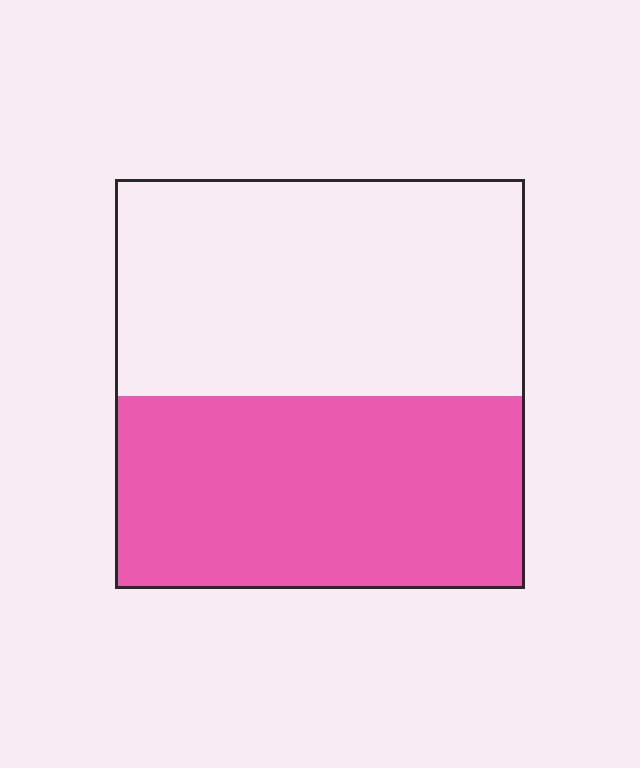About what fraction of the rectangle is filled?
About one half (1/2).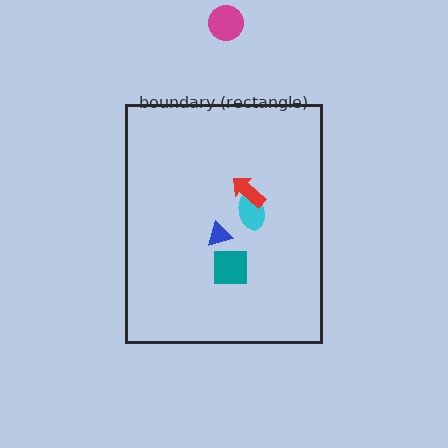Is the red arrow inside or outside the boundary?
Inside.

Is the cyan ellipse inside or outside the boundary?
Inside.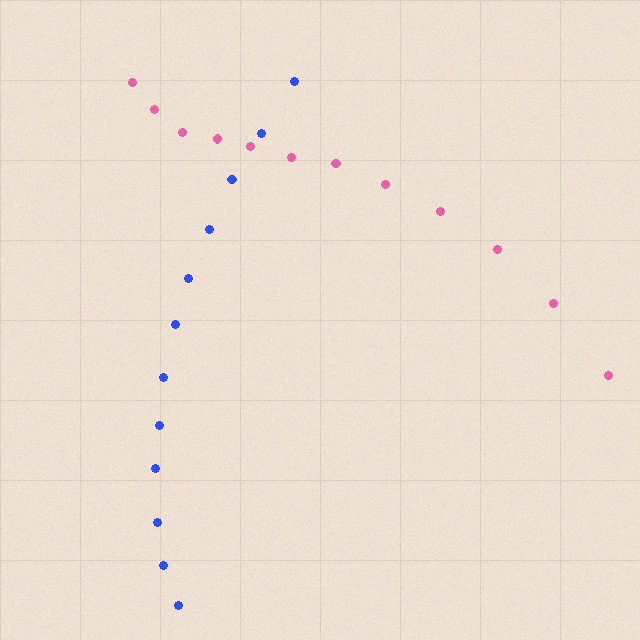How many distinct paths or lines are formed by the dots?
There are 2 distinct paths.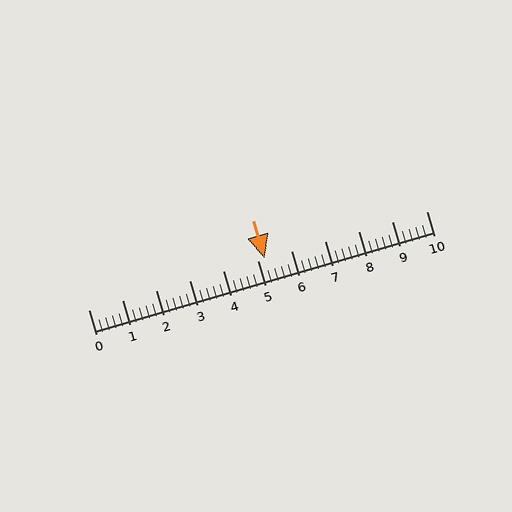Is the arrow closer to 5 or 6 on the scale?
The arrow is closer to 5.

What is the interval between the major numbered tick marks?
The major tick marks are spaced 1 units apart.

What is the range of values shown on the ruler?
The ruler shows values from 0 to 10.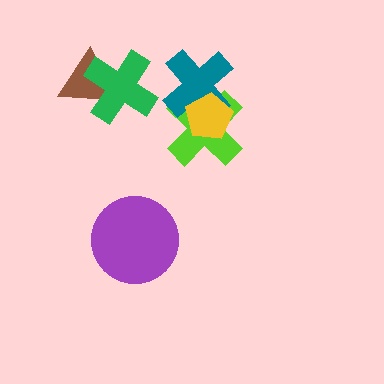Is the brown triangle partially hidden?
Yes, it is partially covered by another shape.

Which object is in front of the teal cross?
The yellow pentagon is in front of the teal cross.